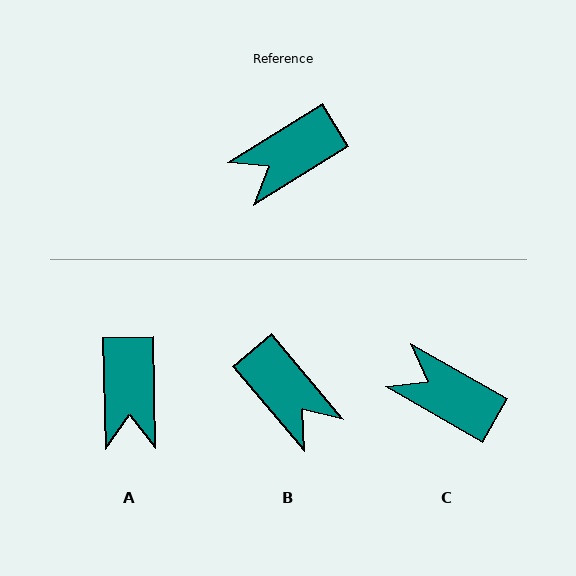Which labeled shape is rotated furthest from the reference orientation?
B, about 99 degrees away.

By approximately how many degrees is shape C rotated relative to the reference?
Approximately 61 degrees clockwise.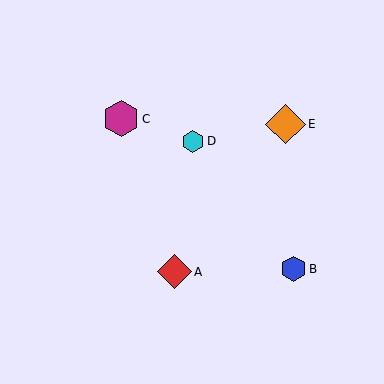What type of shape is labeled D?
Shape D is a cyan hexagon.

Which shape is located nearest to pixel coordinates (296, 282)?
The blue hexagon (labeled B) at (293, 269) is nearest to that location.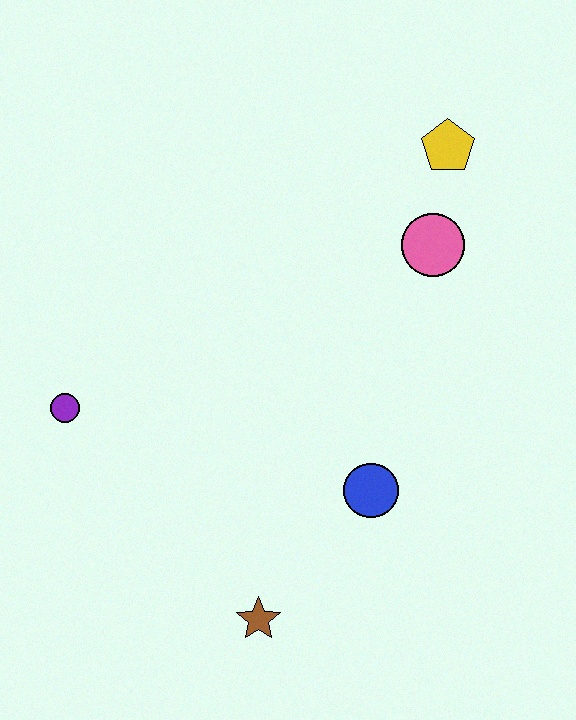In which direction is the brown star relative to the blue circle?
The brown star is below the blue circle.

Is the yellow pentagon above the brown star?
Yes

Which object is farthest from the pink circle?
The brown star is farthest from the pink circle.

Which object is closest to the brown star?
The blue circle is closest to the brown star.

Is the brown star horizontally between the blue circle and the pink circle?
No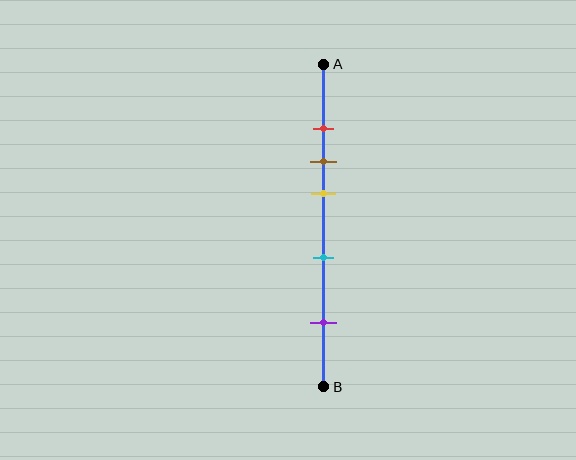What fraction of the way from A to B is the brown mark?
The brown mark is approximately 30% (0.3) of the way from A to B.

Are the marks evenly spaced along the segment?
No, the marks are not evenly spaced.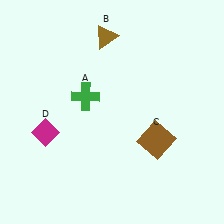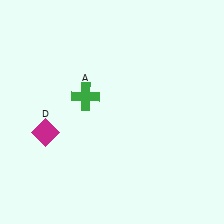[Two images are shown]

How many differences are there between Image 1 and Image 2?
There are 2 differences between the two images.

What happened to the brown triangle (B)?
The brown triangle (B) was removed in Image 2. It was in the top-left area of Image 1.